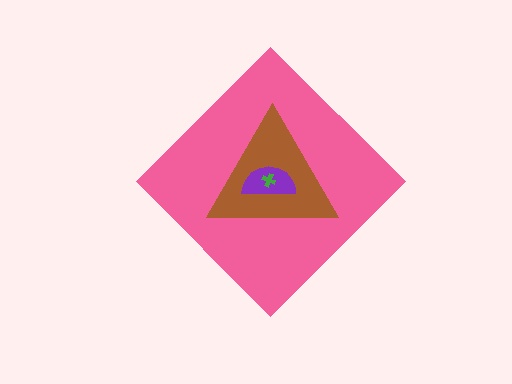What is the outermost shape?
The pink diamond.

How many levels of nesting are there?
4.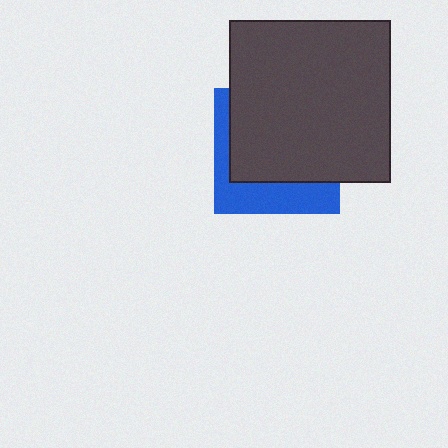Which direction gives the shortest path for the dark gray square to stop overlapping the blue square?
Moving up gives the shortest separation.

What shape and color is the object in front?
The object in front is a dark gray square.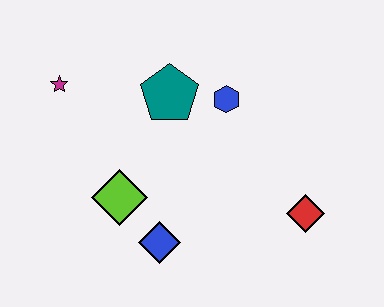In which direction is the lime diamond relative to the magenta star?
The lime diamond is below the magenta star.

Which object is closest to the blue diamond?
The lime diamond is closest to the blue diamond.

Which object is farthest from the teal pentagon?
The red diamond is farthest from the teal pentagon.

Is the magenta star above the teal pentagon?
Yes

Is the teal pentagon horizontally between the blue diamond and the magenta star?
No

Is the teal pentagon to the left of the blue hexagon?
Yes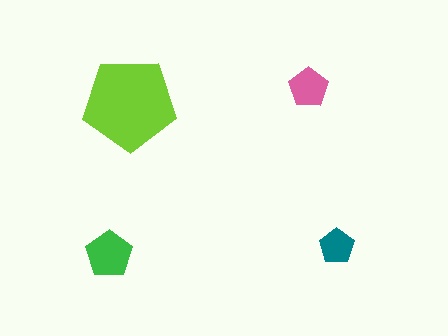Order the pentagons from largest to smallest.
the lime one, the green one, the pink one, the teal one.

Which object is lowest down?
The green pentagon is bottommost.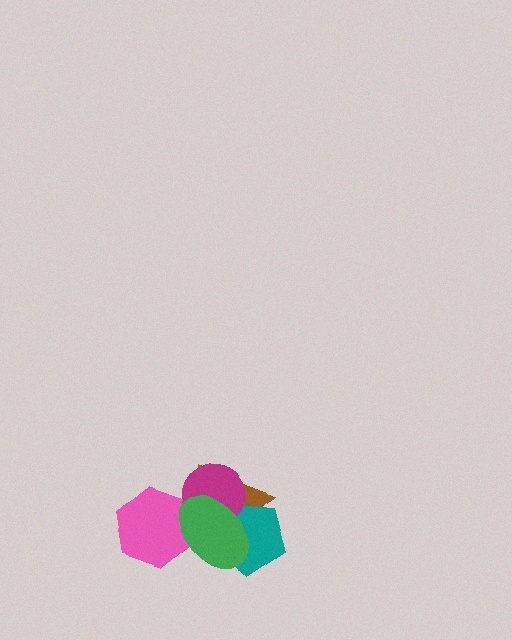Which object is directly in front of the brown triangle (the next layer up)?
The teal pentagon is directly in front of the brown triangle.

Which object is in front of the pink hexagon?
The green ellipse is in front of the pink hexagon.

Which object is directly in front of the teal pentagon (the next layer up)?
The magenta circle is directly in front of the teal pentagon.